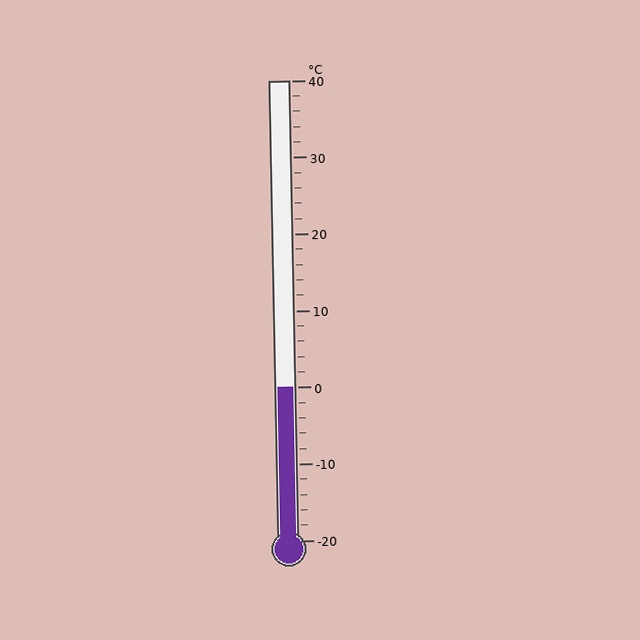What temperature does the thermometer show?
The thermometer shows approximately 0°C.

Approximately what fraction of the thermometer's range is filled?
The thermometer is filled to approximately 35% of its range.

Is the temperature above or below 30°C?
The temperature is below 30°C.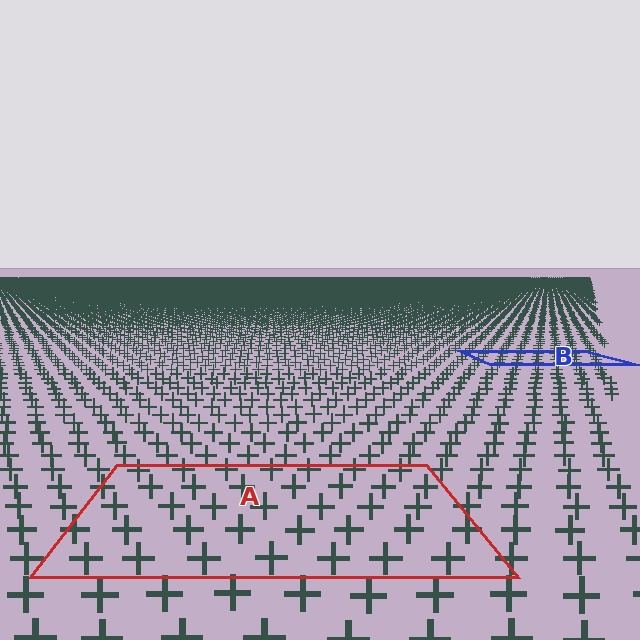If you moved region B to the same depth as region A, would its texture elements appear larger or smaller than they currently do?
They would appear larger. At a closer depth, the same texture elements are projected at a bigger on-screen size.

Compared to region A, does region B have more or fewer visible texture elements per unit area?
Region B has more texture elements per unit area — they are packed more densely because it is farther away.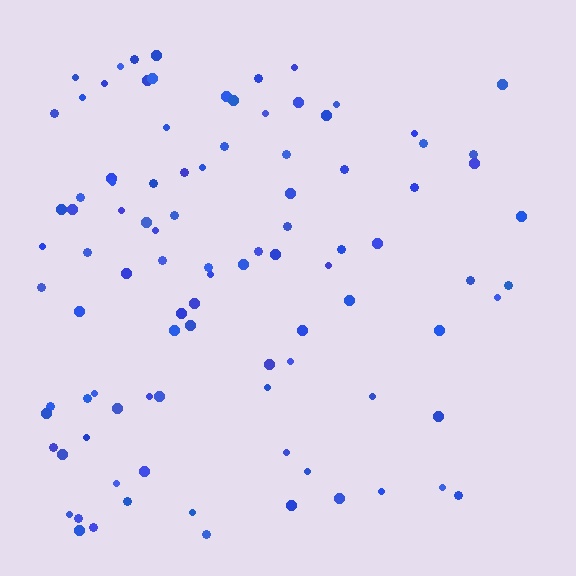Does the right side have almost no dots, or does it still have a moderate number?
Still a moderate number, just noticeably fewer than the left.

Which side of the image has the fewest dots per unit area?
The right.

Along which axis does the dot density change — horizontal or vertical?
Horizontal.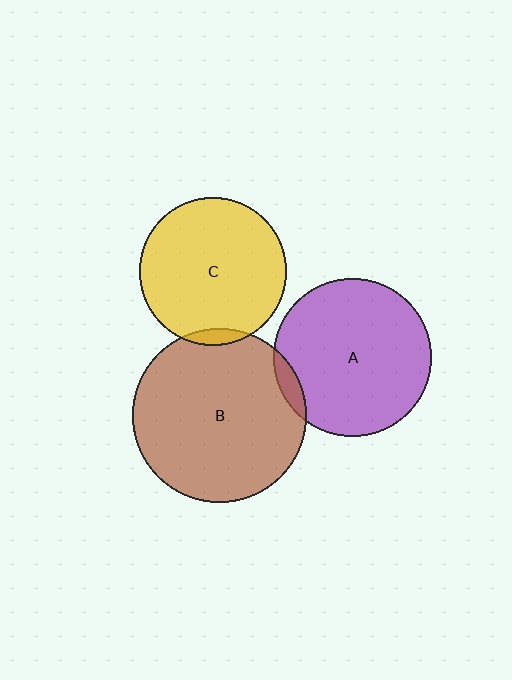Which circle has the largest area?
Circle B (brown).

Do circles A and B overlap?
Yes.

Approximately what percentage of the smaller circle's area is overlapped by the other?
Approximately 5%.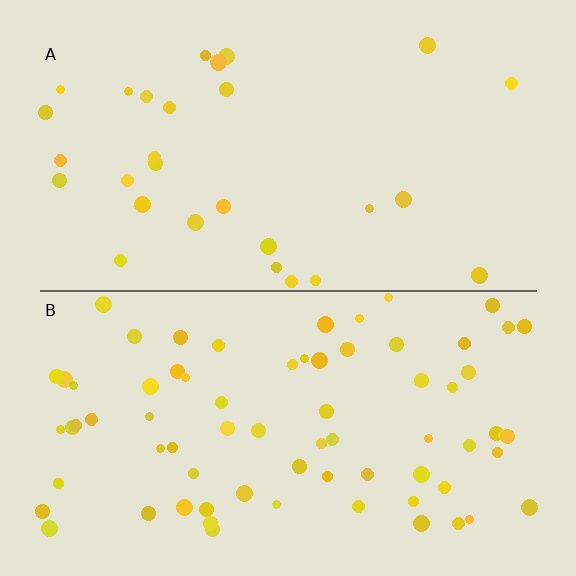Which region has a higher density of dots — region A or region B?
B (the bottom).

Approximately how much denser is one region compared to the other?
Approximately 2.4× — region B over region A.